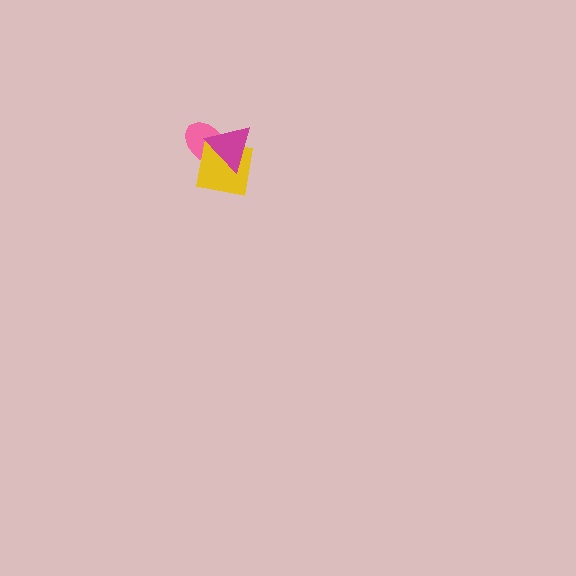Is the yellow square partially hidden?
Yes, it is partially covered by another shape.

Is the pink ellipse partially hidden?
Yes, it is partially covered by another shape.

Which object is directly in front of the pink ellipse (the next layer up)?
The yellow square is directly in front of the pink ellipse.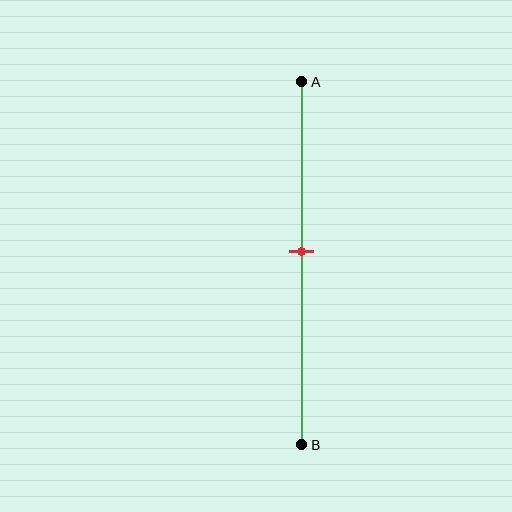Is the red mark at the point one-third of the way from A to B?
No, the mark is at about 45% from A, not at the 33% one-third point.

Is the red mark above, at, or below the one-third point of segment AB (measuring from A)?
The red mark is below the one-third point of segment AB.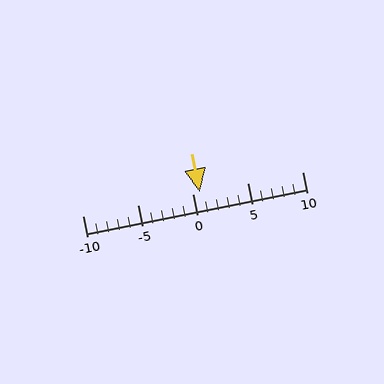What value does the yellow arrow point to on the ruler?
The yellow arrow points to approximately 1.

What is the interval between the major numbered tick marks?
The major tick marks are spaced 5 units apart.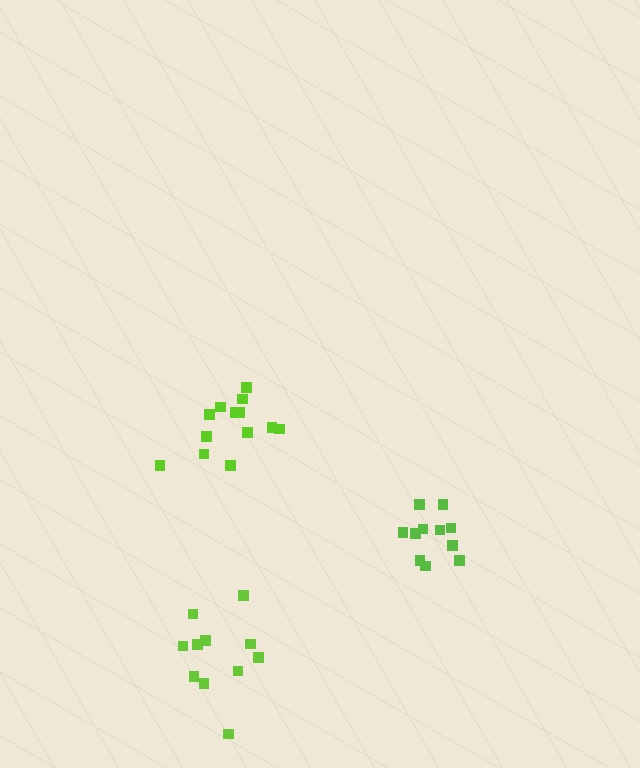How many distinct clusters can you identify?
There are 3 distinct clusters.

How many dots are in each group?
Group 1: 13 dots, Group 2: 11 dots, Group 3: 11 dots (35 total).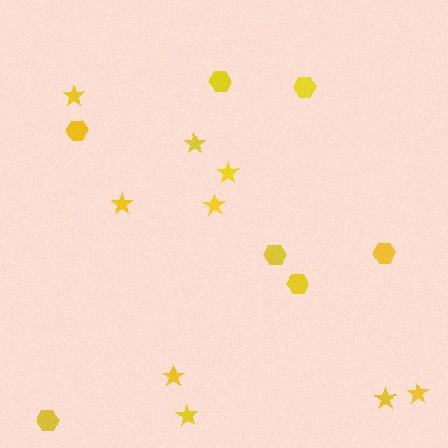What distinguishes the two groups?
There are 2 groups: one group of hexagons (7) and one group of stars (9).